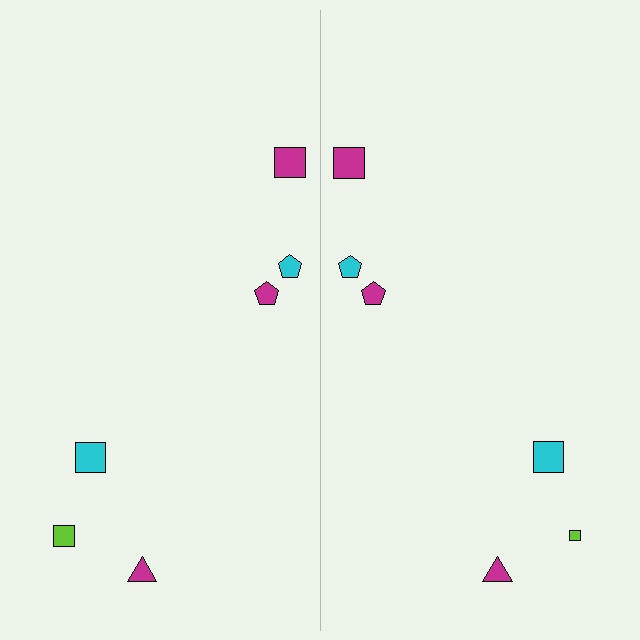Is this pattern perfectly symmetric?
No, the pattern is not perfectly symmetric. The lime square on the right side has a different size than its mirror counterpart.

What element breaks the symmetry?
The lime square on the right side has a different size than its mirror counterpart.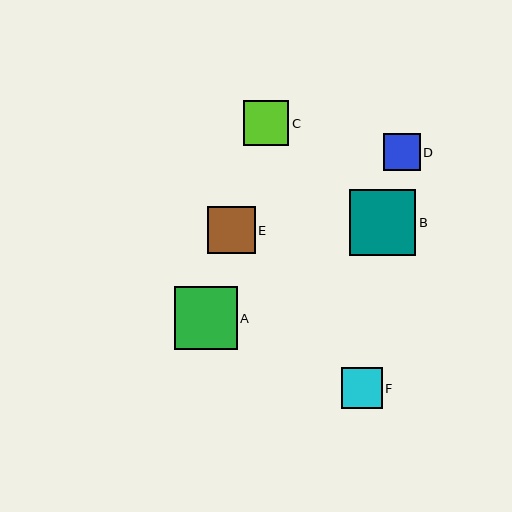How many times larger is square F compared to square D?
Square F is approximately 1.1 times the size of square D.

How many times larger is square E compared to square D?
Square E is approximately 1.3 times the size of square D.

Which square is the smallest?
Square D is the smallest with a size of approximately 37 pixels.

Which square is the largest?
Square B is the largest with a size of approximately 66 pixels.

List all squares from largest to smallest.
From largest to smallest: B, A, E, C, F, D.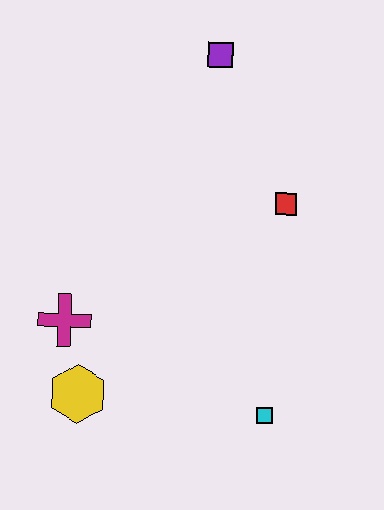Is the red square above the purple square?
No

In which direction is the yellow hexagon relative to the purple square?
The yellow hexagon is below the purple square.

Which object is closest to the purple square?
The red square is closest to the purple square.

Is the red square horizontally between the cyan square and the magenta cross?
No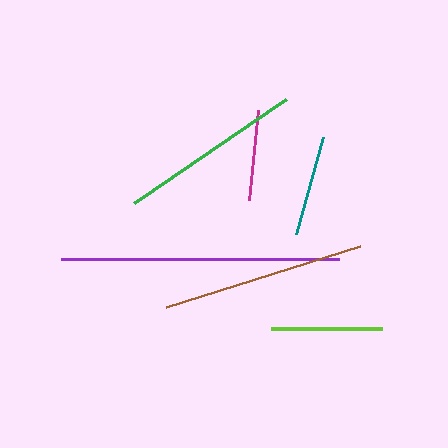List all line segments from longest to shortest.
From longest to shortest: purple, brown, green, lime, teal, magenta.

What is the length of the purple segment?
The purple segment is approximately 278 pixels long.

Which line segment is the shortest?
The magenta line is the shortest at approximately 90 pixels.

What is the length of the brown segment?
The brown segment is approximately 203 pixels long.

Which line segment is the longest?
The purple line is the longest at approximately 278 pixels.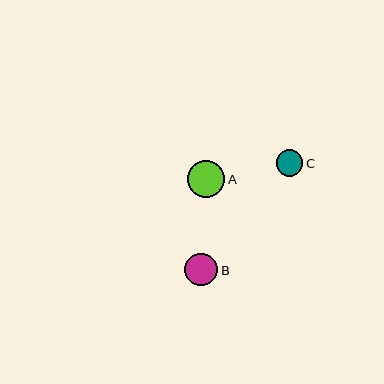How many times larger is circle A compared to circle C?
Circle A is approximately 1.4 times the size of circle C.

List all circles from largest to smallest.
From largest to smallest: A, B, C.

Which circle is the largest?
Circle A is the largest with a size of approximately 37 pixels.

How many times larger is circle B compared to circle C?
Circle B is approximately 1.2 times the size of circle C.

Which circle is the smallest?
Circle C is the smallest with a size of approximately 26 pixels.